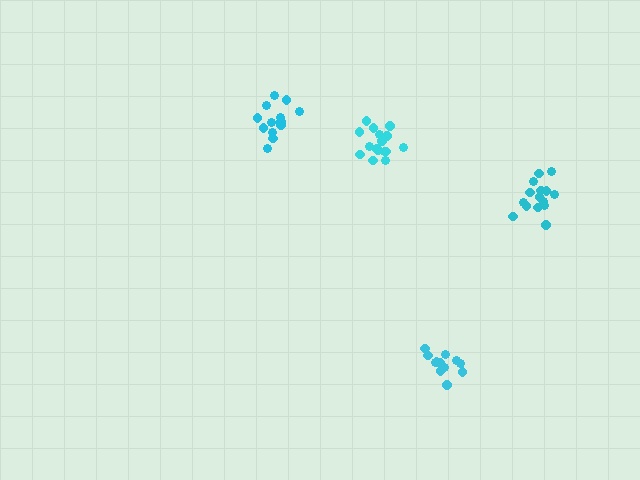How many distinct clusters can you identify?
There are 4 distinct clusters.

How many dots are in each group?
Group 1: 16 dots, Group 2: 12 dots, Group 3: 13 dots, Group 4: 15 dots (56 total).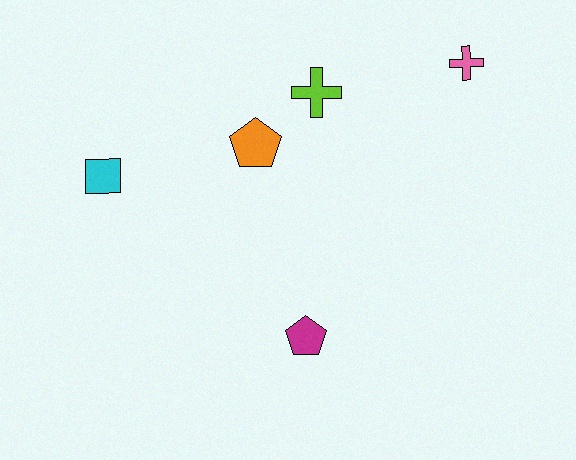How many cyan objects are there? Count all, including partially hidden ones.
There is 1 cyan object.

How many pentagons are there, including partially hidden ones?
There are 2 pentagons.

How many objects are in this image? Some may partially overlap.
There are 5 objects.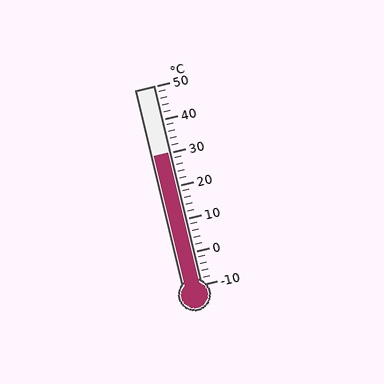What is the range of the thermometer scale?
The thermometer scale ranges from -10°C to 50°C.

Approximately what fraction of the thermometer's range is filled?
The thermometer is filled to approximately 65% of its range.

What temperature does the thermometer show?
The thermometer shows approximately 30°C.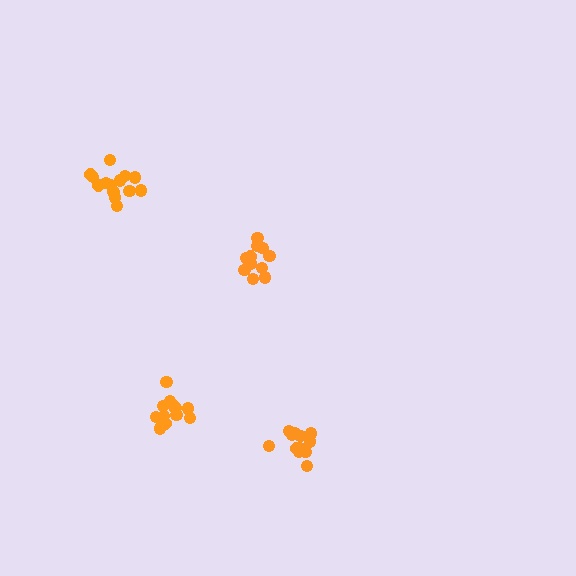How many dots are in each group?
Group 1: 13 dots, Group 2: 12 dots, Group 3: 12 dots, Group 4: 14 dots (51 total).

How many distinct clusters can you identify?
There are 4 distinct clusters.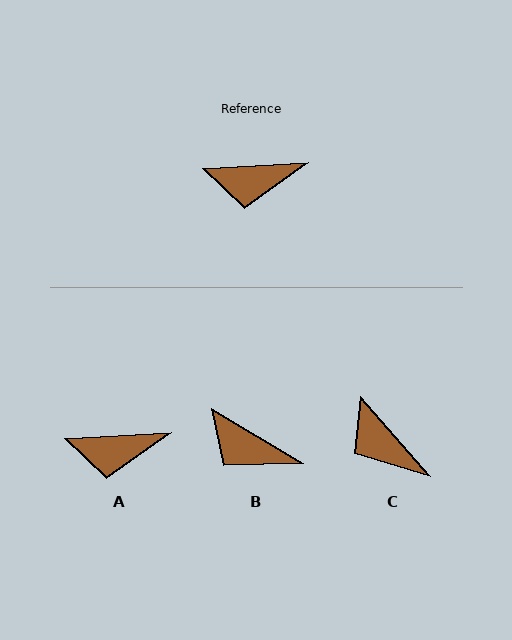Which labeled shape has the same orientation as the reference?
A.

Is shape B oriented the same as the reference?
No, it is off by about 34 degrees.